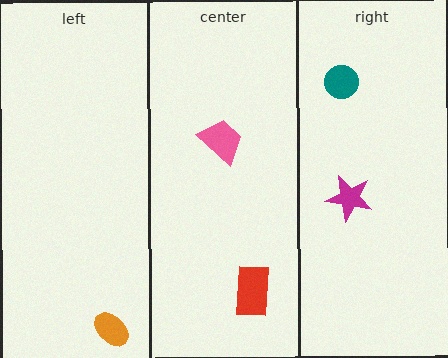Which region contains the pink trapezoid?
The center region.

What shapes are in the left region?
The orange ellipse.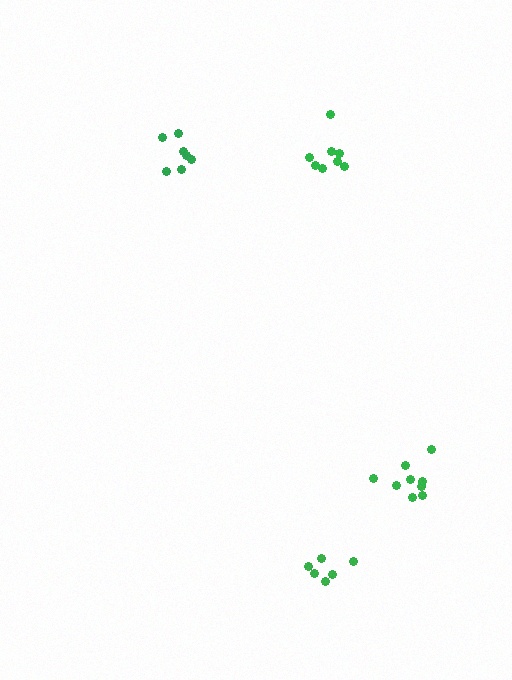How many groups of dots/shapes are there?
There are 4 groups.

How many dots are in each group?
Group 1: 6 dots, Group 2: 7 dots, Group 3: 9 dots, Group 4: 8 dots (30 total).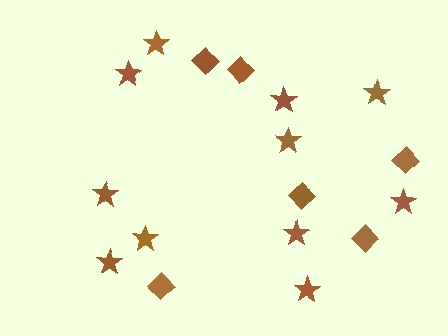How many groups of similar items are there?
There are 2 groups: one group of diamonds (6) and one group of stars (11).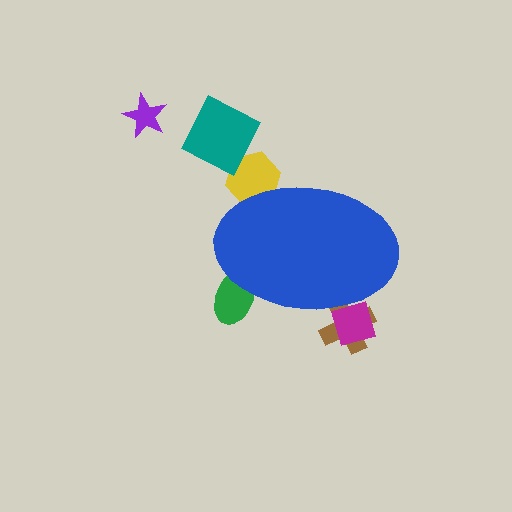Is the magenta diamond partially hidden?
Yes, the magenta diamond is partially hidden behind the blue ellipse.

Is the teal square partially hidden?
No, the teal square is fully visible.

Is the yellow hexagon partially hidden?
Yes, the yellow hexagon is partially hidden behind the blue ellipse.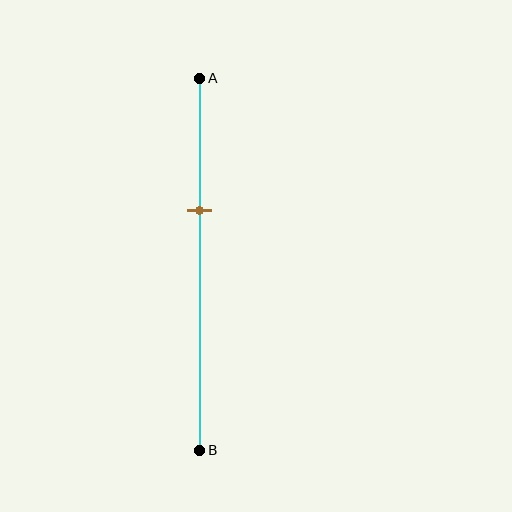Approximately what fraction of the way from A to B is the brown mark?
The brown mark is approximately 35% of the way from A to B.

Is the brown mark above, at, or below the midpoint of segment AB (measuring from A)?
The brown mark is above the midpoint of segment AB.